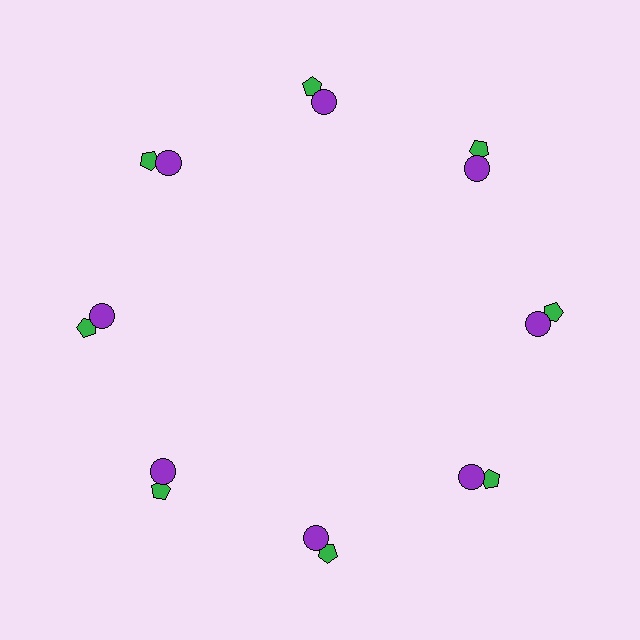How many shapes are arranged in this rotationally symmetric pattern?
There are 16 shapes, arranged in 8 groups of 2.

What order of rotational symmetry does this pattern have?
This pattern has 8-fold rotational symmetry.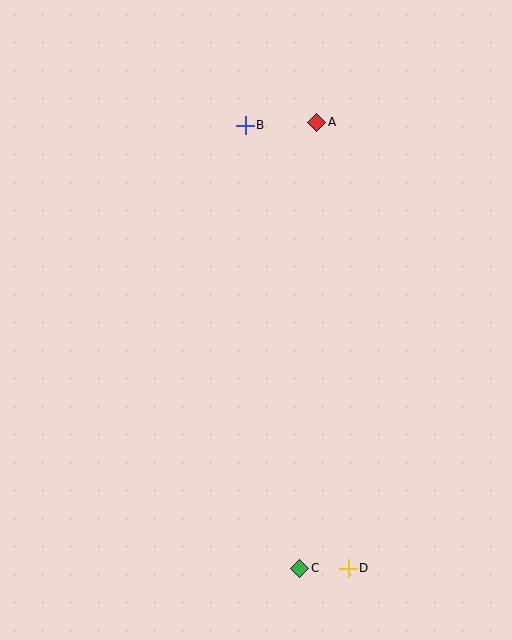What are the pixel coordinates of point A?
Point A is at (317, 122).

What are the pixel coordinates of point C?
Point C is at (300, 568).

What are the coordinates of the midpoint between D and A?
The midpoint between D and A is at (333, 345).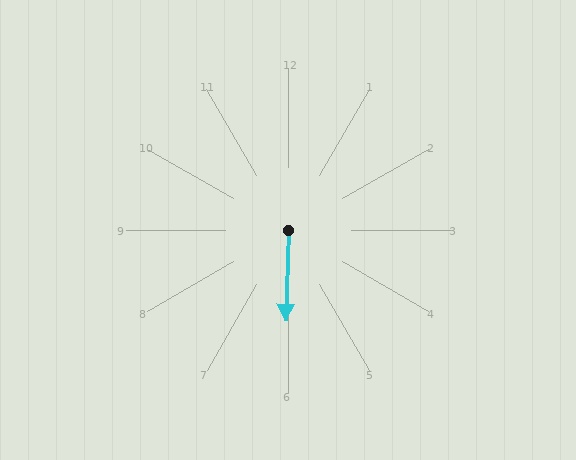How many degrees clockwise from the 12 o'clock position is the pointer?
Approximately 182 degrees.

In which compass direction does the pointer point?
South.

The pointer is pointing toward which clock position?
Roughly 6 o'clock.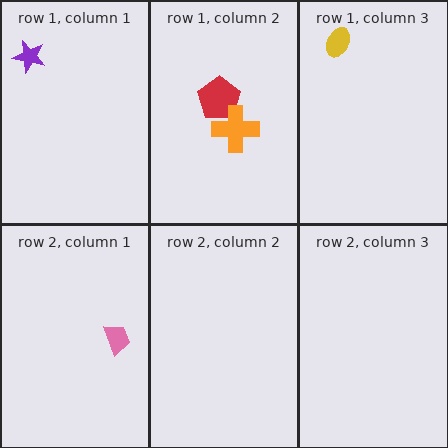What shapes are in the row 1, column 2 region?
The red pentagon, the orange cross.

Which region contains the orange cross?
The row 1, column 2 region.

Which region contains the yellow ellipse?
The row 1, column 3 region.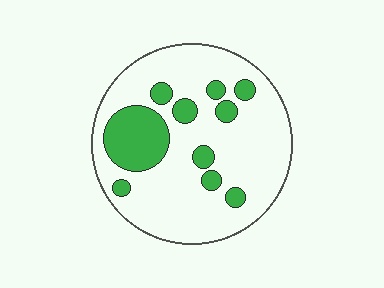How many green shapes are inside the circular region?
10.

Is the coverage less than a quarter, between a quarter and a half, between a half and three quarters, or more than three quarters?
Less than a quarter.